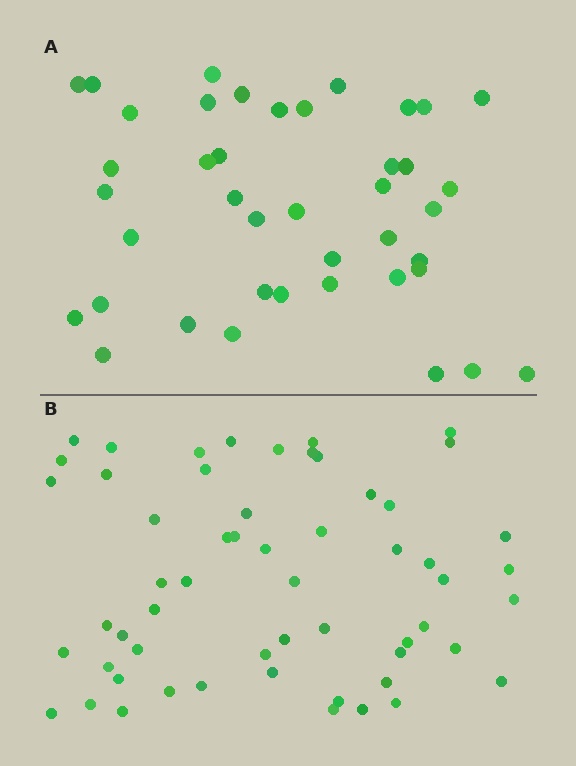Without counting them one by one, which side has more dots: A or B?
Region B (the bottom region) has more dots.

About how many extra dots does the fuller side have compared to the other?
Region B has approximately 15 more dots than region A.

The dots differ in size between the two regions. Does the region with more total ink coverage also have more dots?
No. Region A has more total ink coverage because its dots are larger, but region B actually contains more individual dots. Total area can be misleading — the number of items is what matters here.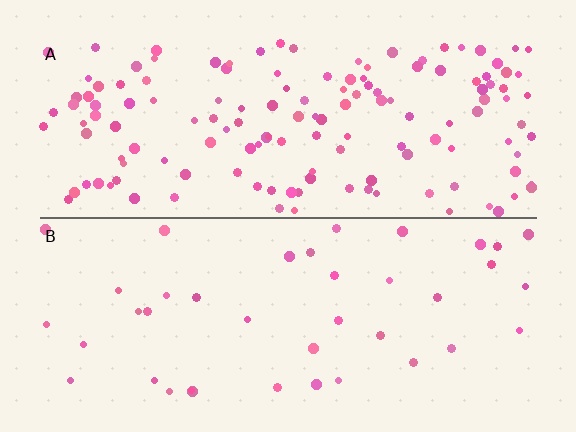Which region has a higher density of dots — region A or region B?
A (the top).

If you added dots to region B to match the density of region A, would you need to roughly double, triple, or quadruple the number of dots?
Approximately triple.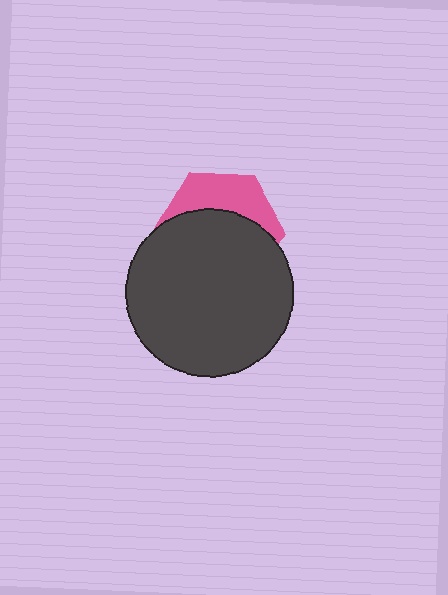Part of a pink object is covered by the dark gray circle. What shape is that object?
It is a hexagon.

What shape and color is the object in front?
The object in front is a dark gray circle.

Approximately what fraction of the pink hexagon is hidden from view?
Roughly 64% of the pink hexagon is hidden behind the dark gray circle.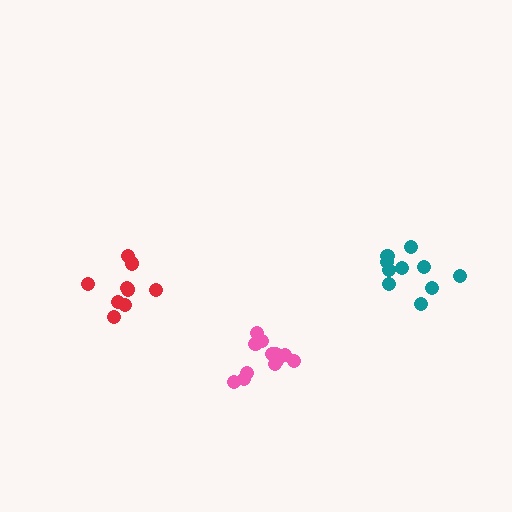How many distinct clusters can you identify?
There are 3 distinct clusters.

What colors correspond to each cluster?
The clusters are colored: teal, red, pink.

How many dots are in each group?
Group 1: 10 dots, Group 2: 9 dots, Group 3: 12 dots (31 total).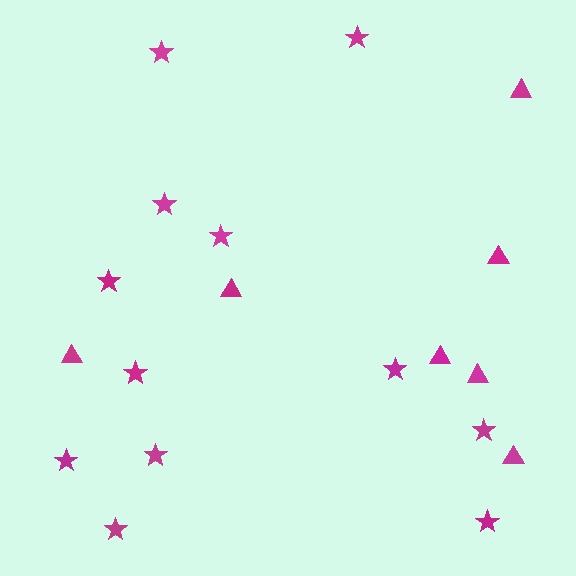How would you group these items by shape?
There are 2 groups: one group of triangles (7) and one group of stars (12).